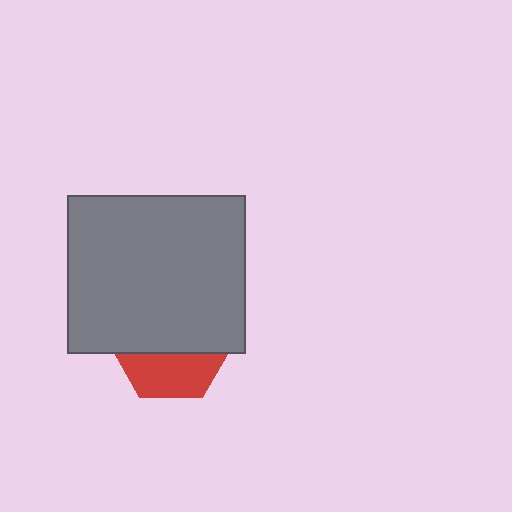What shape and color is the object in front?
The object in front is a gray rectangle.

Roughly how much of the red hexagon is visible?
A small part of it is visible (roughly 37%).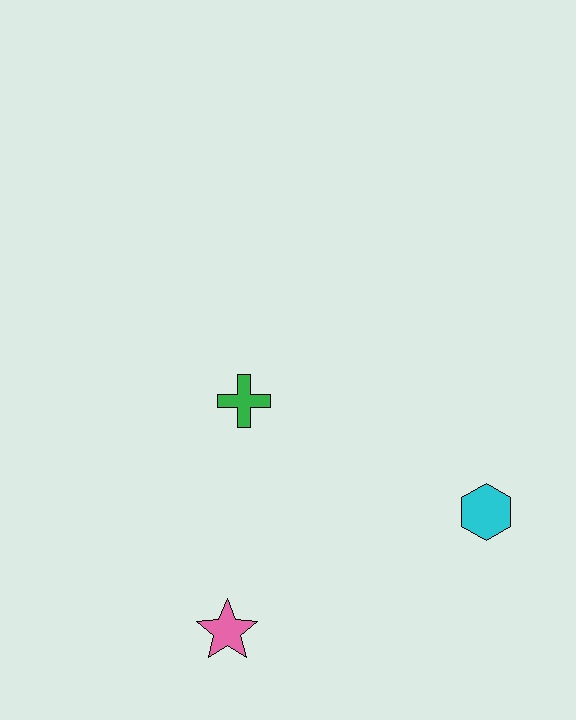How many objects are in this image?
There are 3 objects.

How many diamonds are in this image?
There are no diamonds.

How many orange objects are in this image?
There are no orange objects.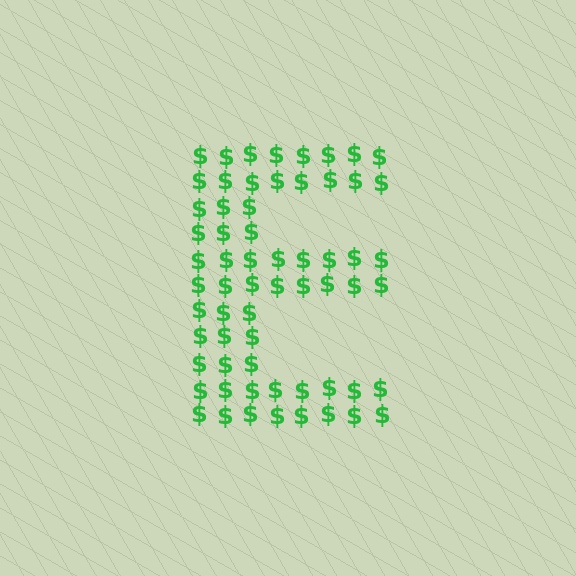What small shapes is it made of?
It is made of small dollar signs.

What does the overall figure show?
The overall figure shows the letter E.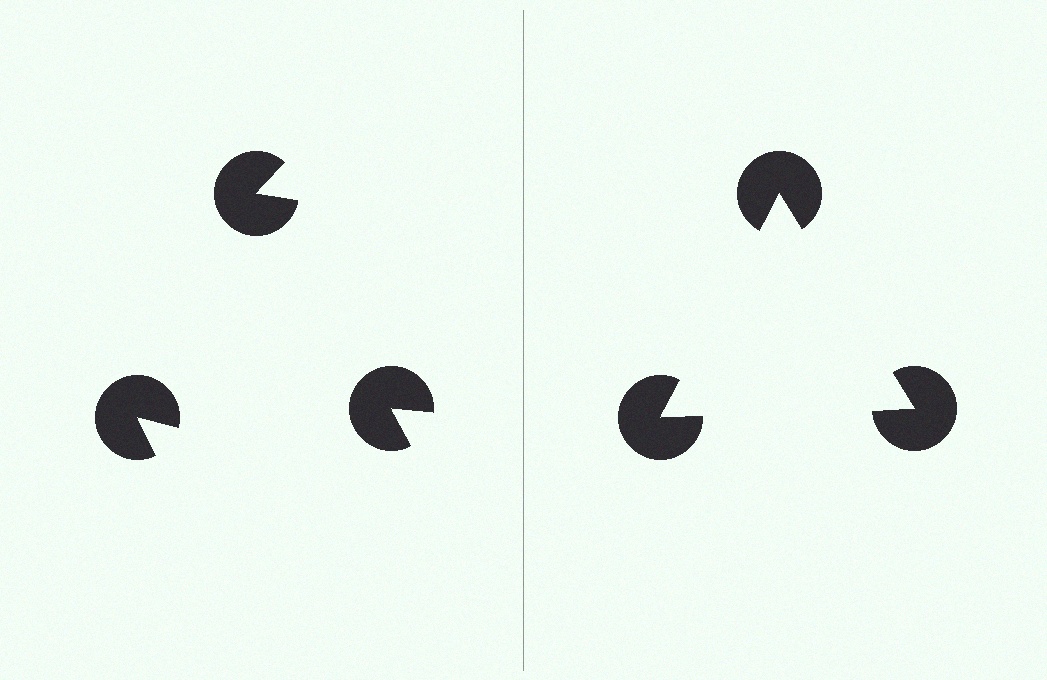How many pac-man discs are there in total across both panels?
6 — 3 on each side.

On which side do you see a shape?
An illusory triangle appears on the right side. On the left side the wedge cuts are rotated, so no coherent shape forms.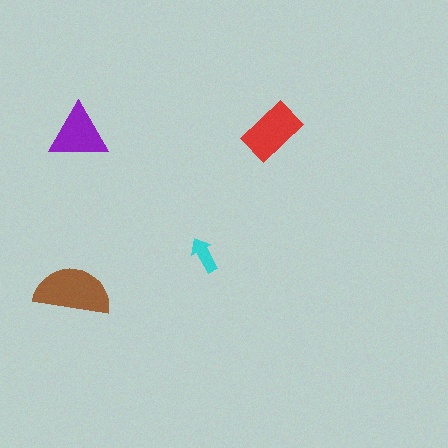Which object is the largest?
The brown semicircle.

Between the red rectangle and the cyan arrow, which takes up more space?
The red rectangle.